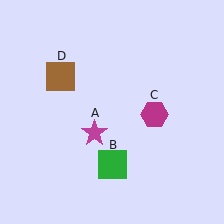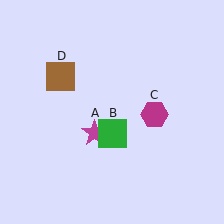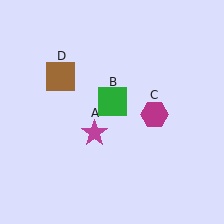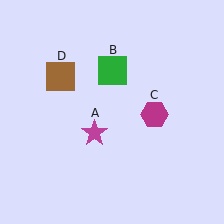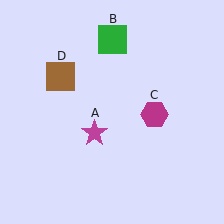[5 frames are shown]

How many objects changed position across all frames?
1 object changed position: green square (object B).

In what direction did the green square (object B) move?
The green square (object B) moved up.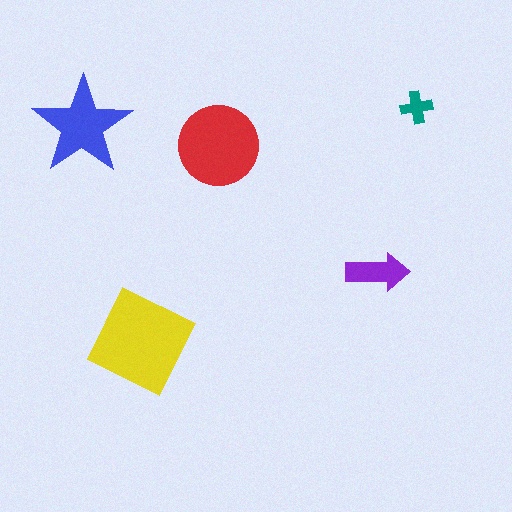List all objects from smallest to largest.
The teal cross, the purple arrow, the blue star, the red circle, the yellow diamond.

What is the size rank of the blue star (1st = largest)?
3rd.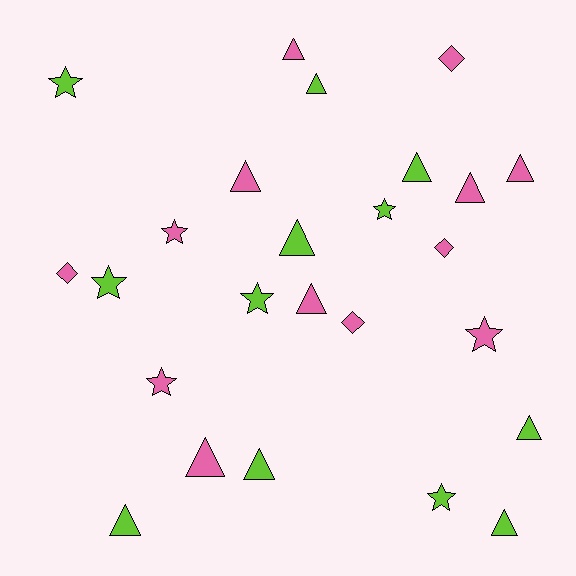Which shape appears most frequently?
Triangle, with 13 objects.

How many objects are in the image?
There are 25 objects.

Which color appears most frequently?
Pink, with 13 objects.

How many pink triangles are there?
There are 6 pink triangles.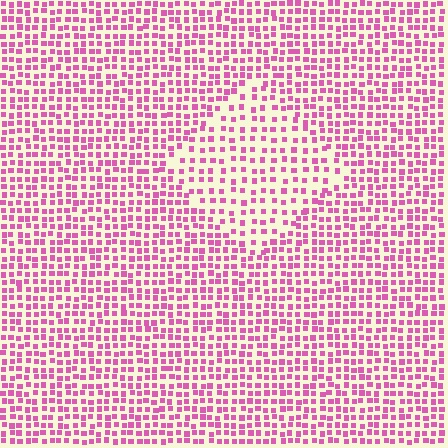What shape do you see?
I see a diamond.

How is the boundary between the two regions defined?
The boundary is defined by a change in element density (approximately 1.7x ratio). All elements are the same color, size, and shape.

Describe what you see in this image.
The image contains small pink elements arranged at two different densities. A diamond-shaped region is visible where the elements are less densely packed than the surrounding area.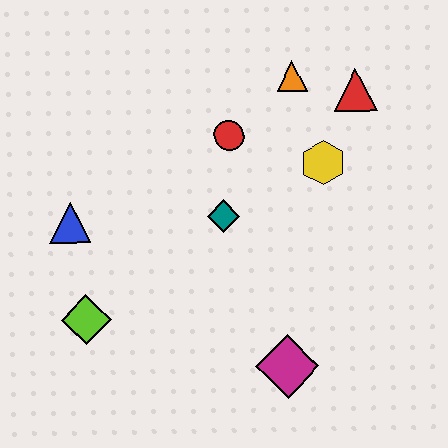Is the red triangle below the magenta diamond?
No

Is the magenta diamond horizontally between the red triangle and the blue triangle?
Yes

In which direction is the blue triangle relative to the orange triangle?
The blue triangle is to the left of the orange triangle.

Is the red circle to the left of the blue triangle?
No